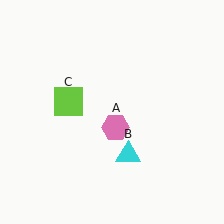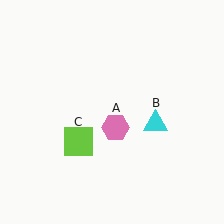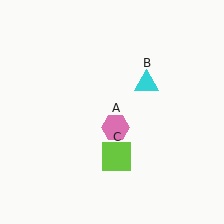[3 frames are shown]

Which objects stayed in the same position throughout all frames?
Pink hexagon (object A) remained stationary.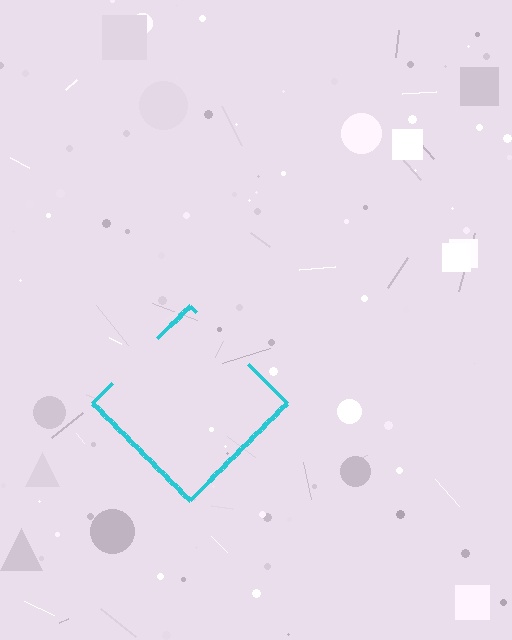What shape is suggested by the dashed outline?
The dashed outline suggests a diamond.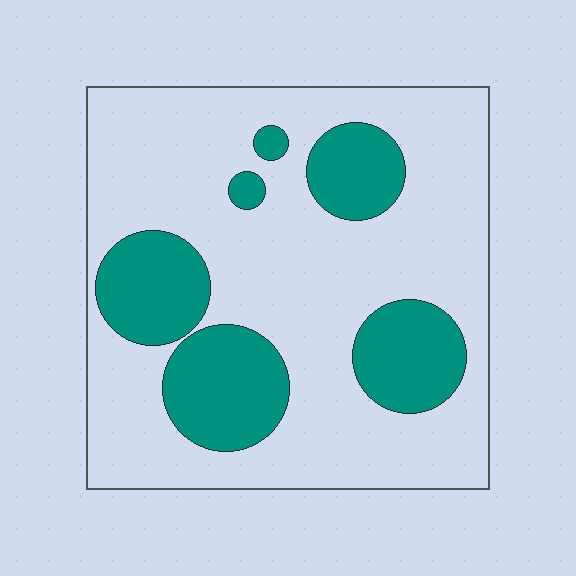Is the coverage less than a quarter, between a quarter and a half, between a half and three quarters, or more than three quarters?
Between a quarter and a half.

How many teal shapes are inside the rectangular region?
6.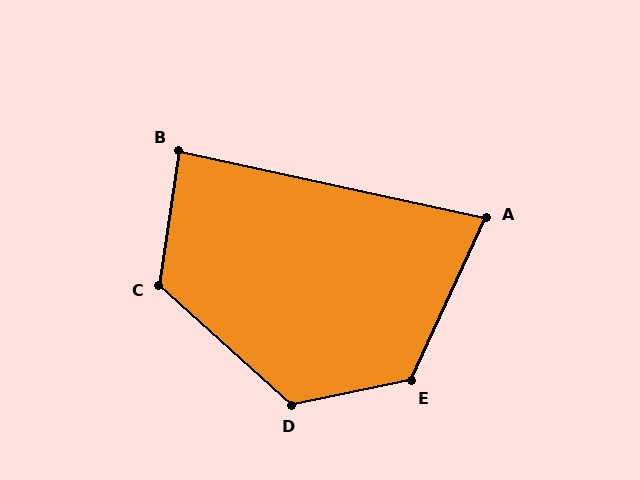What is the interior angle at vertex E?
Approximately 126 degrees (obtuse).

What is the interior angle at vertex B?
Approximately 86 degrees (approximately right).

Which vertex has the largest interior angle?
D, at approximately 126 degrees.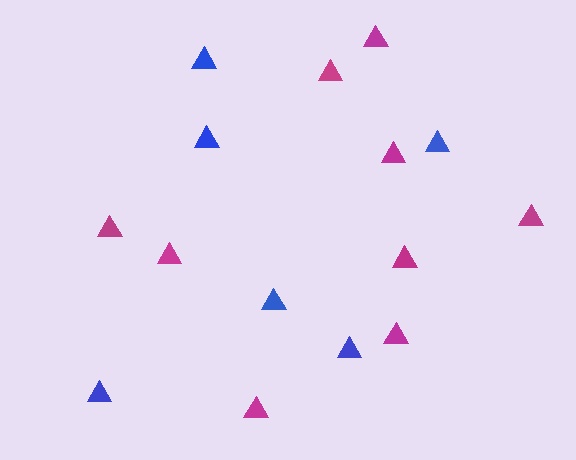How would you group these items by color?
There are 2 groups: one group of magenta triangles (9) and one group of blue triangles (6).